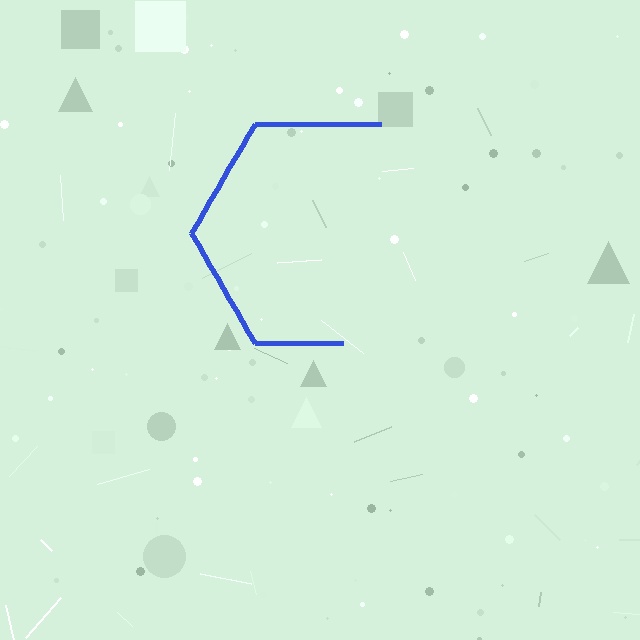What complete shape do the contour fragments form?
The contour fragments form a hexagon.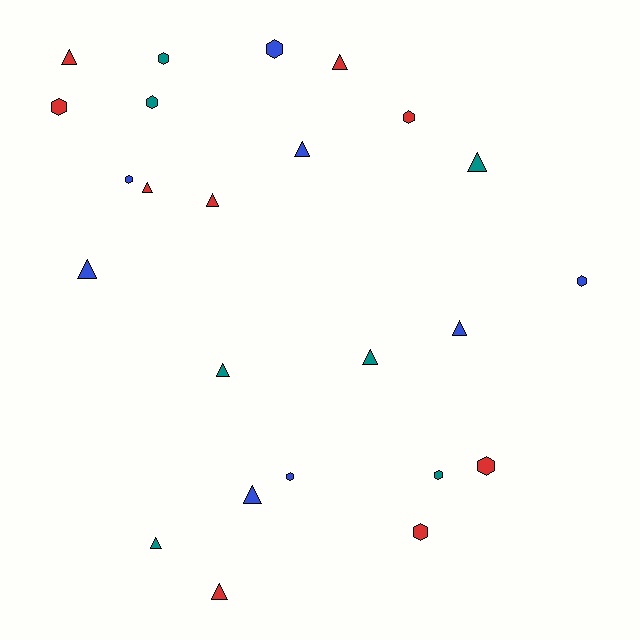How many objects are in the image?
There are 24 objects.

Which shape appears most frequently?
Triangle, with 13 objects.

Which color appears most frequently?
Red, with 9 objects.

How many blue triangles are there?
There are 4 blue triangles.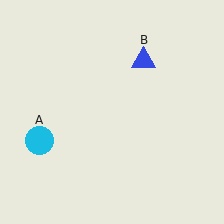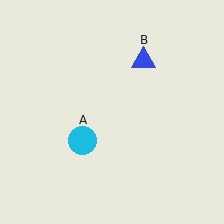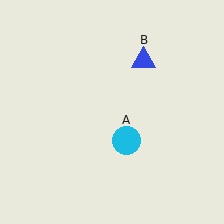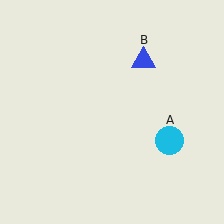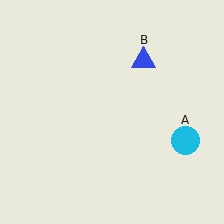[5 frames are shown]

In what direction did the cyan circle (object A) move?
The cyan circle (object A) moved right.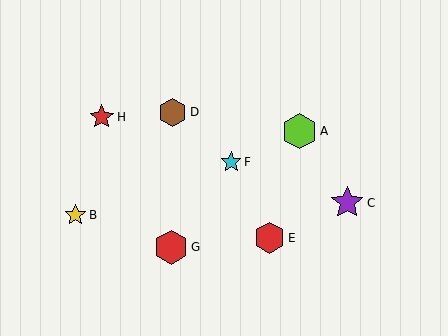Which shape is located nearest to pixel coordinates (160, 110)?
The brown hexagon (labeled D) at (172, 112) is nearest to that location.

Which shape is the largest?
The lime hexagon (labeled A) is the largest.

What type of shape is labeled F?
Shape F is a cyan star.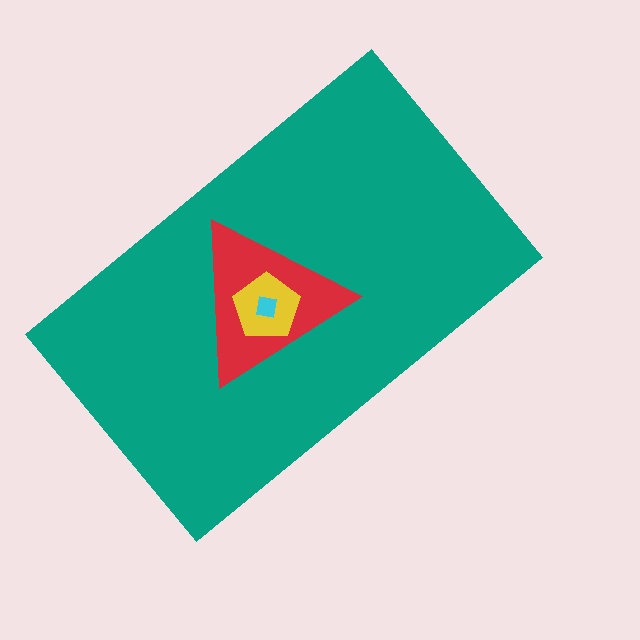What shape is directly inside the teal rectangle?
The red triangle.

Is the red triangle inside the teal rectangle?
Yes.